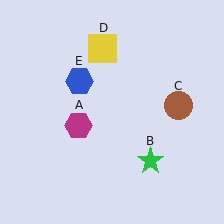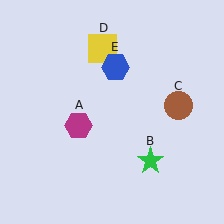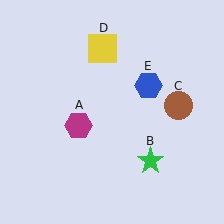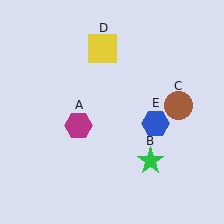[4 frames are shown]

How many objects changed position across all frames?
1 object changed position: blue hexagon (object E).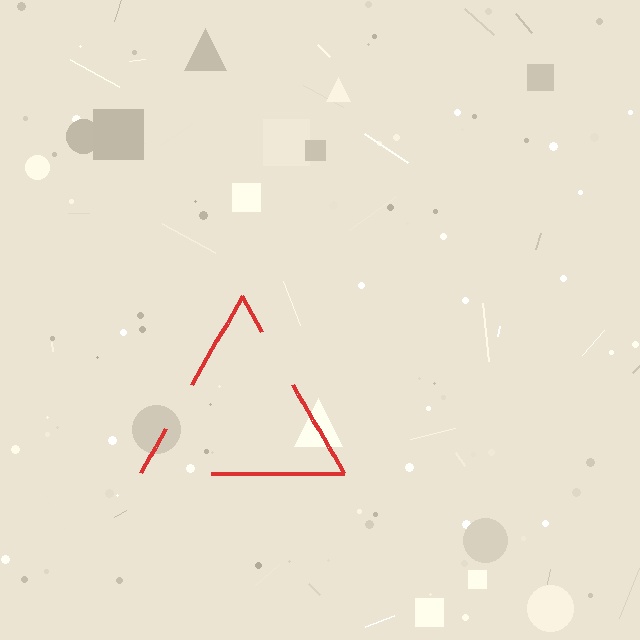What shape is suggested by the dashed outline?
The dashed outline suggests a triangle.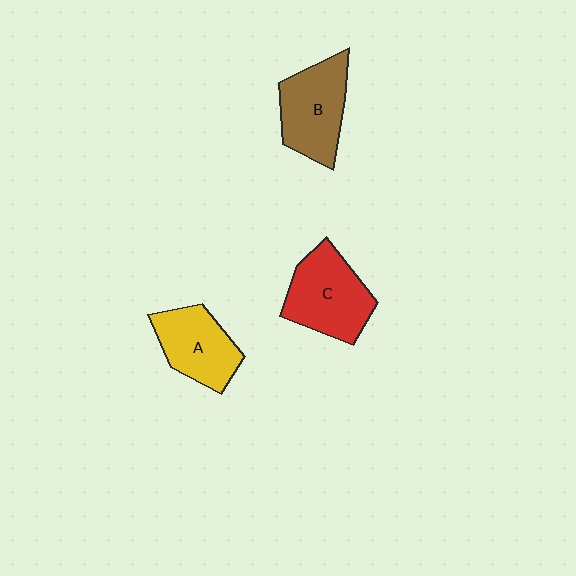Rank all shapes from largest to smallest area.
From largest to smallest: C (red), B (brown), A (yellow).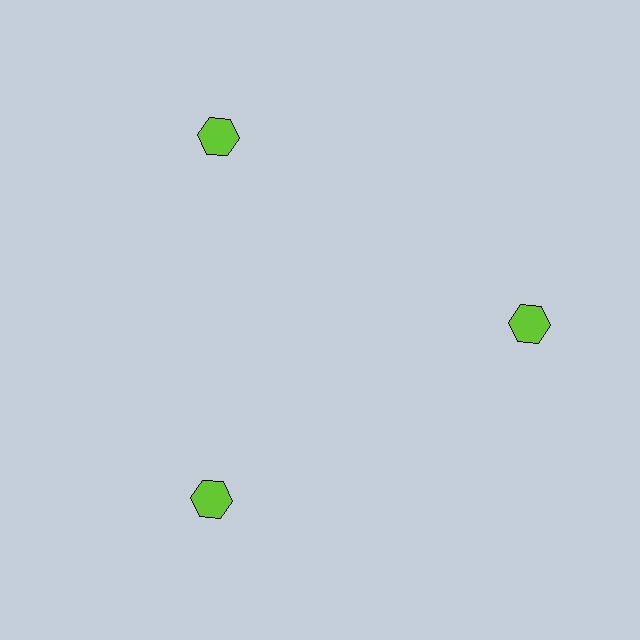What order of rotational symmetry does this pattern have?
This pattern has 3-fold rotational symmetry.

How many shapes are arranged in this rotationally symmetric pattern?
There are 3 shapes, arranged in 3 groups of 1.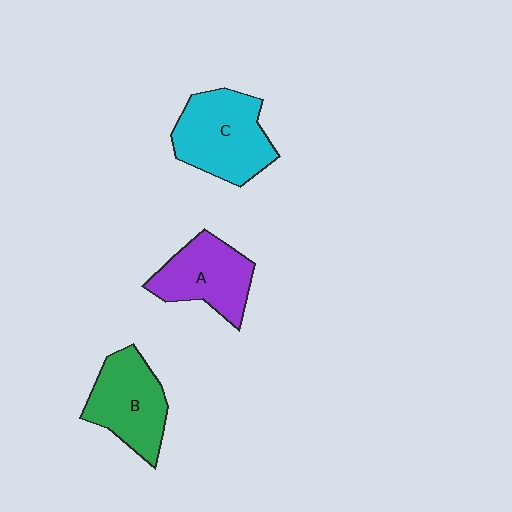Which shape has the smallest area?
Shape A (purple).